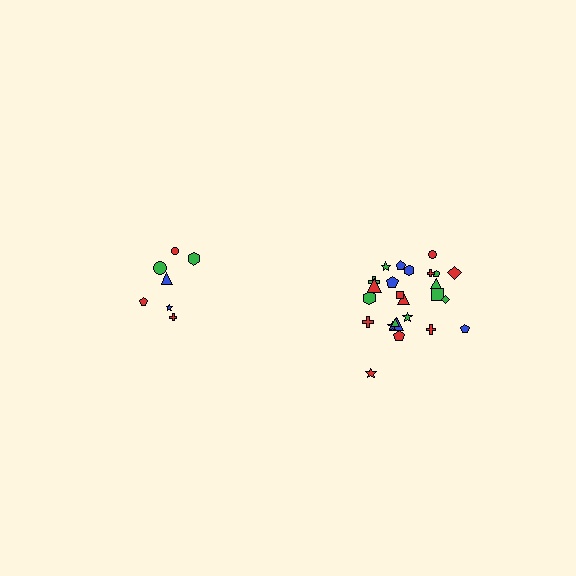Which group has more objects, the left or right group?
The right group.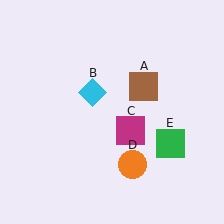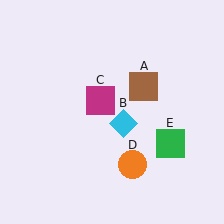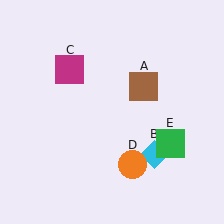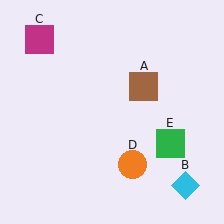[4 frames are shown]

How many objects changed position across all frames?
2 objects changed position: cyan diamond (object B), magenta square (object C).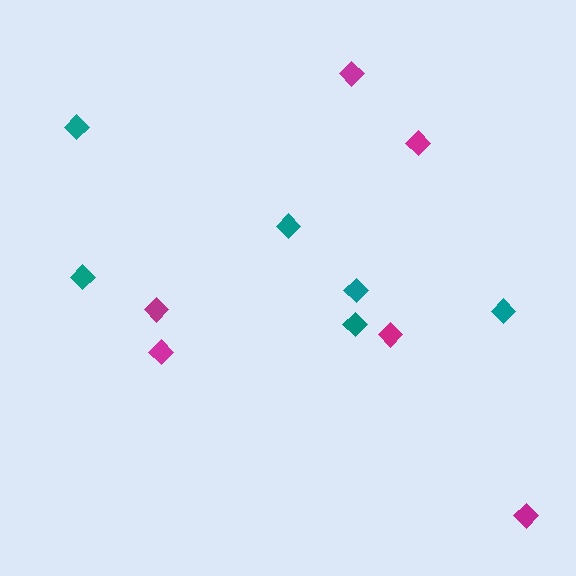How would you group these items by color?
There are 2 groups: one group of teal diamonds (6) and one group of magenta diamonds (6).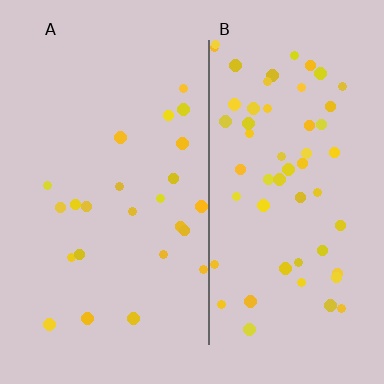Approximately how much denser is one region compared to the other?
Approximately 2.4× — region B over region A.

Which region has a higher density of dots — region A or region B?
B (the right).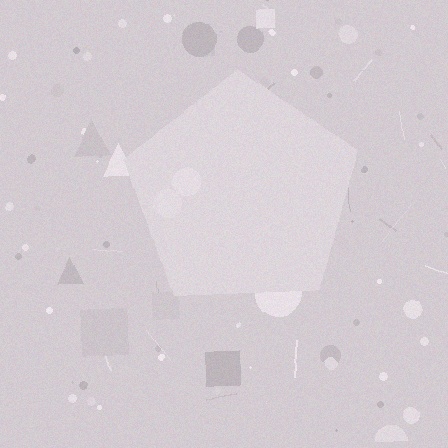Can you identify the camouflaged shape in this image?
The camouflaged shape is a pentagon.